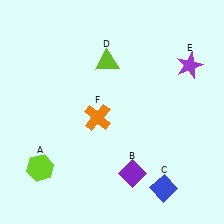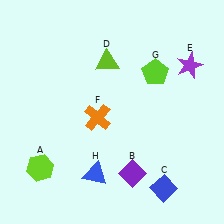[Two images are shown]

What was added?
A lime pentagon (G), a blue triangle (H) were added in Image 2.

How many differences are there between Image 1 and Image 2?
There are 2 differences between the two images.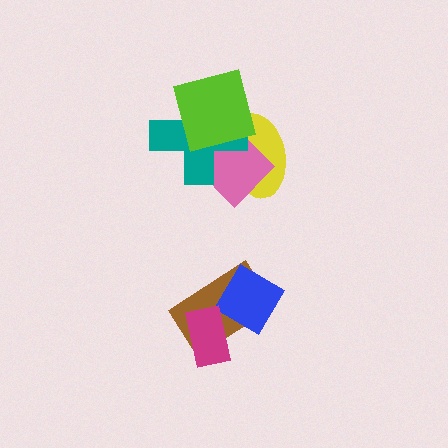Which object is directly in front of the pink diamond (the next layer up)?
The teal cross is directly in front of the pink diamond.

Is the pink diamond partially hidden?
Yes, it is partially covered by another shape.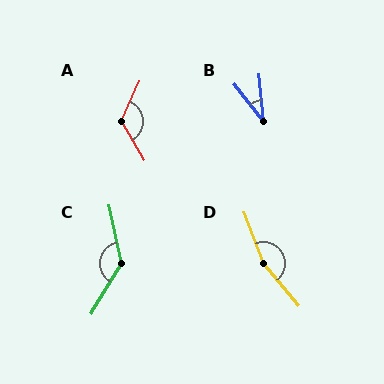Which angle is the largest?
D, at approximately 160 degrees.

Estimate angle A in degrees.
Approximately 124 degrees.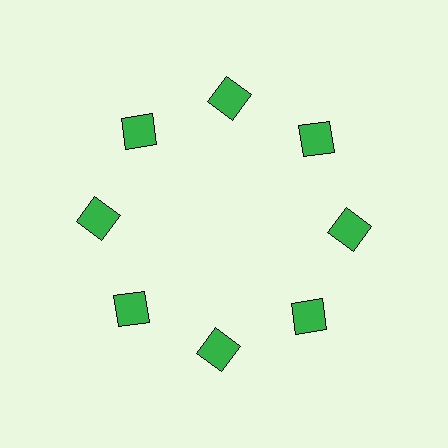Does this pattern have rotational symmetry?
Yes, this pattern has 8-fold rotational symmetry. It looks the same after rotating 45 degrees around the center.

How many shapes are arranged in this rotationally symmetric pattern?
There are 8 shapes, arranged in 8 groups of 1.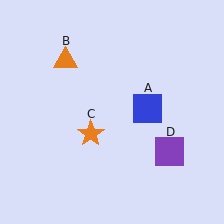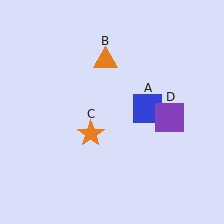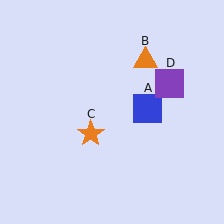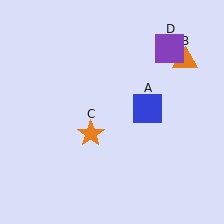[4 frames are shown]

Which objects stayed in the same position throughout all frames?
Blue square (object A) and orange star (object C) remained stationary.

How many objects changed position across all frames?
2 objects changed position: orange triangle (object B), purple square (object D).